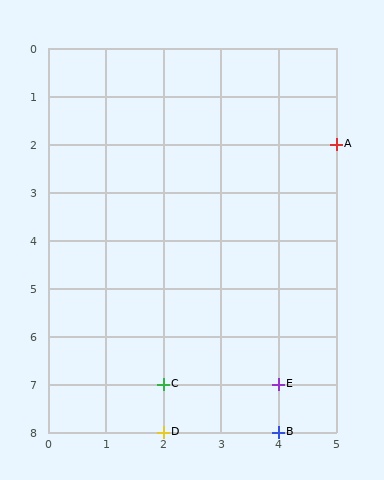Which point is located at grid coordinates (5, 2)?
Point A is at (5, 2).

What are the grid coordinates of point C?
Point C is at grid coordinates (2, 7).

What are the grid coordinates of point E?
Point E is at grid coordinates (4, 7).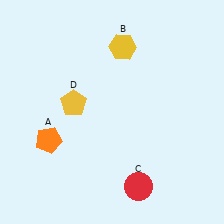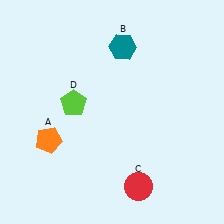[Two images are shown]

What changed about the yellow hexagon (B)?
In Image 1, B is yellow. In Image 2, it changed to teal.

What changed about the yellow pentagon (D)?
In Image 1, D is yellow. In Image 2, it changed to lime.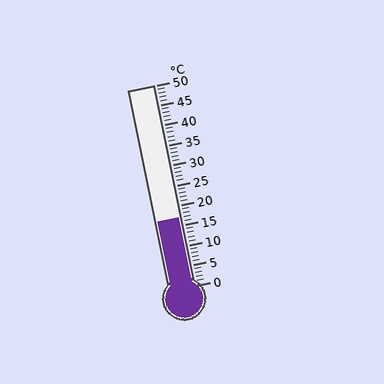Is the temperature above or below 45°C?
The temperature is below 45°C.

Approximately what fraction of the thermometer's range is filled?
The thermometer is filled to approximately 35% of its range.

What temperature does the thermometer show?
The thermometer shows approximately 17°C.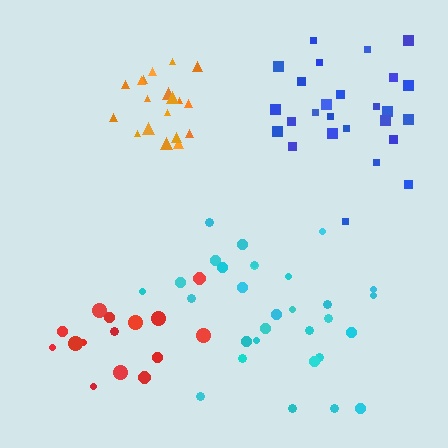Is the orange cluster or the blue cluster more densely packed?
Orange.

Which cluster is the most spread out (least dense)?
Red.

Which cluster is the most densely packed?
Orange.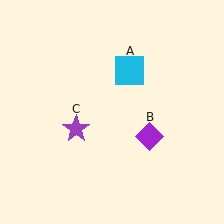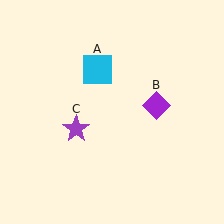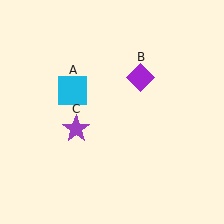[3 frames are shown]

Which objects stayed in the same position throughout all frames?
Purple star (object C) remained stationary.